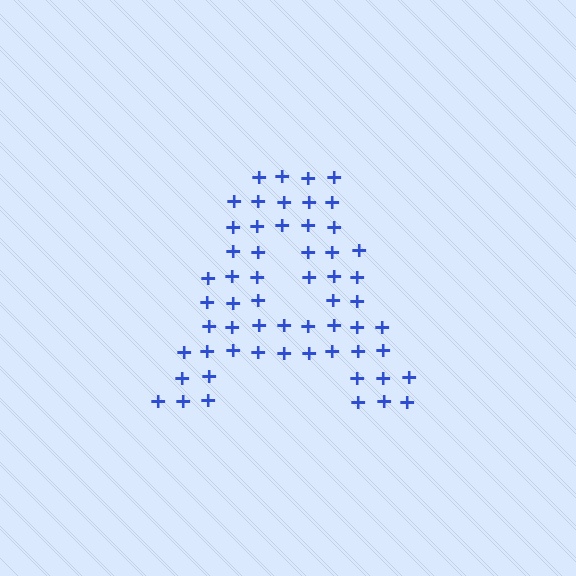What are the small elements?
The small elements are plus signs.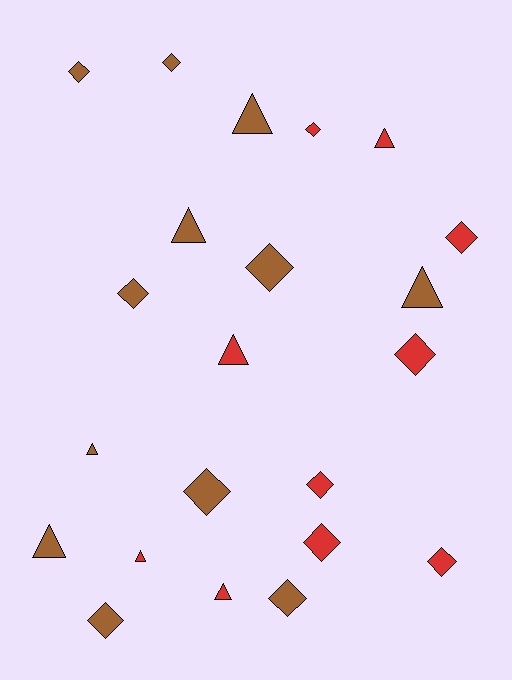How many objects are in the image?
There are 22 objects.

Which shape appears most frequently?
Diamond, with 13 objects.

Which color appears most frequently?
Brown, with 12 objects.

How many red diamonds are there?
There are 6 red diamonds.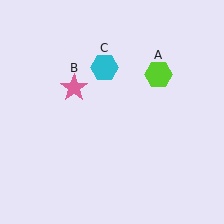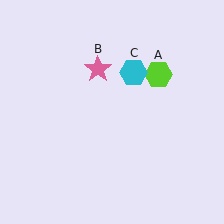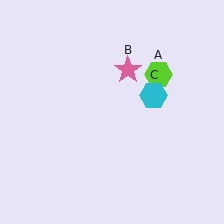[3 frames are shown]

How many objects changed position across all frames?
2 objects changed position: pink star (object B), cyan hexagon (object C).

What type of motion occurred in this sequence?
The pink star (object B), cyan hexagon (object C) rotated clockwise around the center of the scene.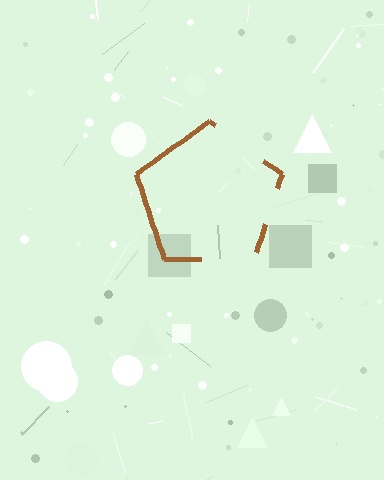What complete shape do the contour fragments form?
The contour fragments form a pentagon.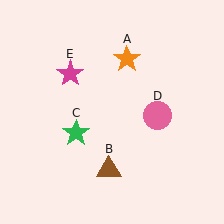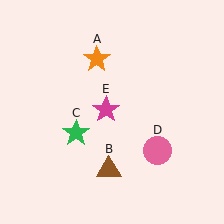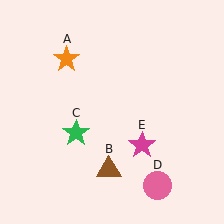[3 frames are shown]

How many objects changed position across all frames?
3 objects changed position: orange star (object A), pink circle (object D), magenta star (object E).